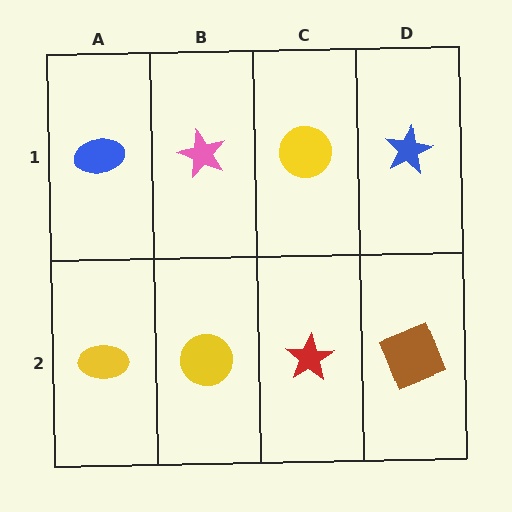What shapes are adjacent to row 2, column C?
A yellow circle (row 1, column C), a yellow circle (row 2, column B), a brown square (row 2, column D).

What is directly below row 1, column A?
A yellow ellipse.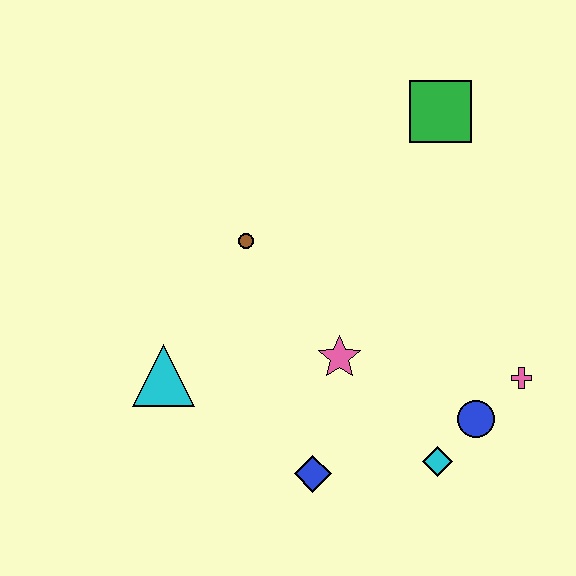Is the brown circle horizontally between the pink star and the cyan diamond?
No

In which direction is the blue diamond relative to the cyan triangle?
The blue diamond is to the right of the cyan triangle.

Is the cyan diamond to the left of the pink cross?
Yes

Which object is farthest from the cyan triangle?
The green square is farthest from the cyan triangle.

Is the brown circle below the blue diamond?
No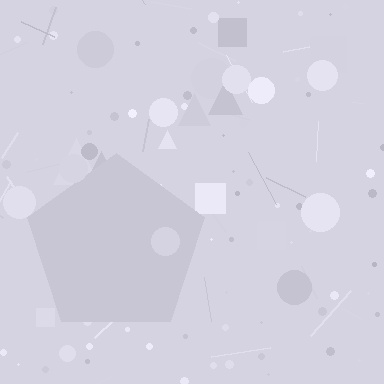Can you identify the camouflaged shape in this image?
The camouflaged shape is a pentagon.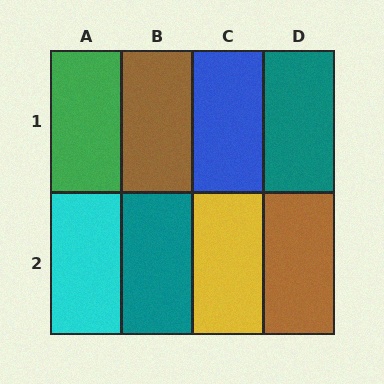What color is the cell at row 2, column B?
Teal.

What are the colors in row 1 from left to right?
Green, brown, blue, teal.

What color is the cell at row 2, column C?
Yellow.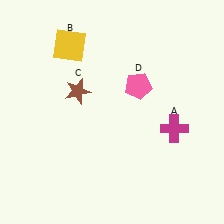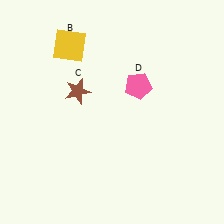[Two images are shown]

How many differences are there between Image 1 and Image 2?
There is 1 difference between the two images.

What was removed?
The magenta cross (A) was removed in Image 2.